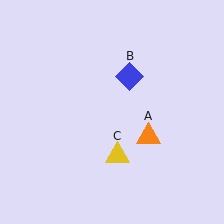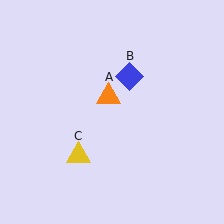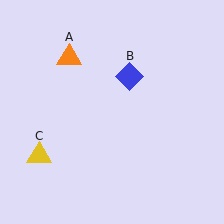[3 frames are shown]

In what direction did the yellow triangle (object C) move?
The yellow triangle (object C) moved left.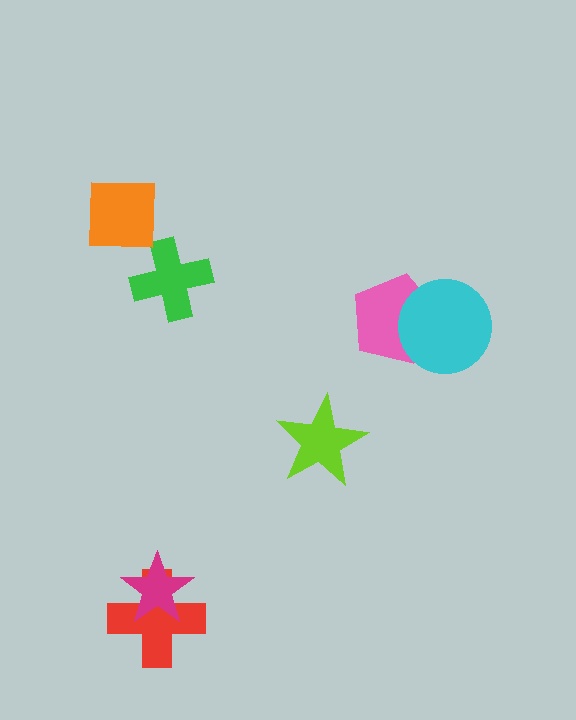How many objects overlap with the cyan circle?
1 object overlaps with the cyan circle.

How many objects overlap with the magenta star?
1 object overlaps with the magenta star.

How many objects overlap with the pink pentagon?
1 object overlaps with the pink pentagon.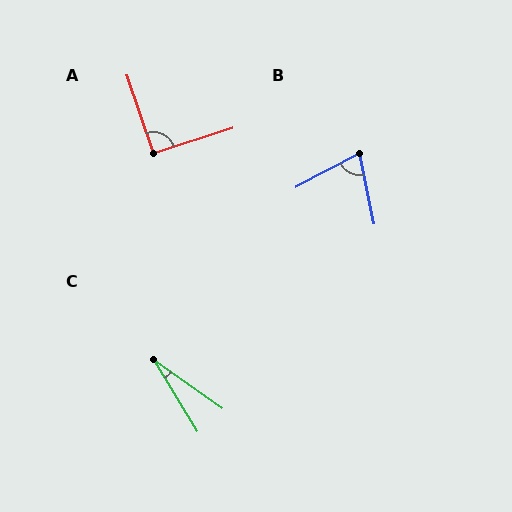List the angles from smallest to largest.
C (24°), B (74°), A (91°).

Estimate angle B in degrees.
Approximately 74 degrees.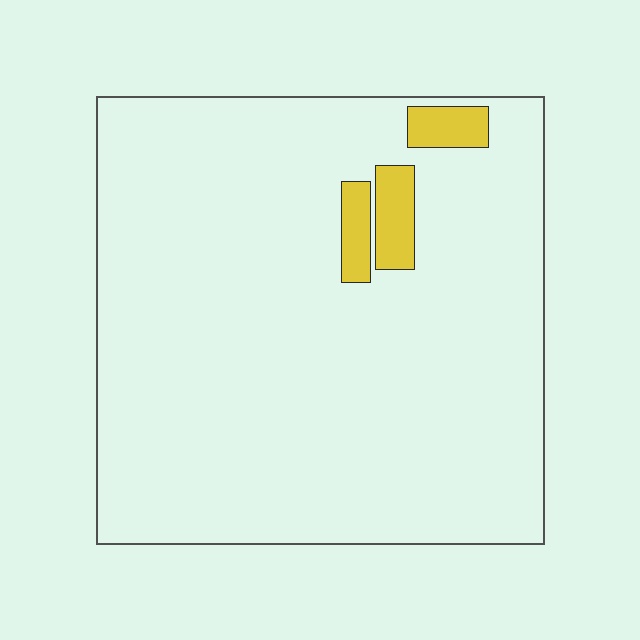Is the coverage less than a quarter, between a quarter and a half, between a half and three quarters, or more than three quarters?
Less than a quarter.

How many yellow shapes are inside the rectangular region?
3.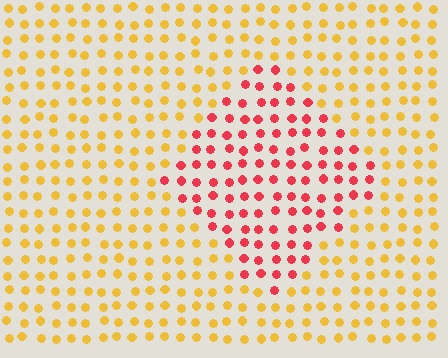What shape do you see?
I see a diamond.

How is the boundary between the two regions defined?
The boundary is defined purely by a slight shift in hue (about 52 degrees). Spacing, size, and orientation are identical on both sides.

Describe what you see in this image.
The image is filled with small yellow elements in a uniform arrangement. A diamond-shaped region is visible where the elements are tinted to a slightly different hue, forming a subtle color boundary.